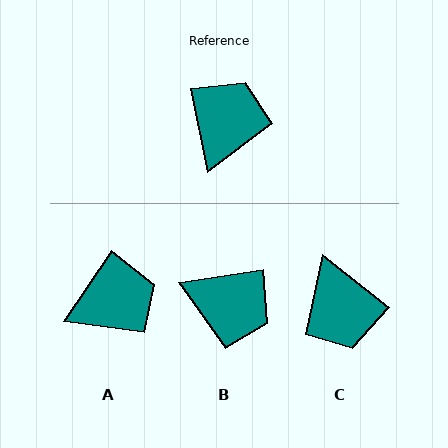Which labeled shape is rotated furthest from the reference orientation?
C, about 139 degrees away.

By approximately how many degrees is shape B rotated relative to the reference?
Approximately 92 degrees clockwise.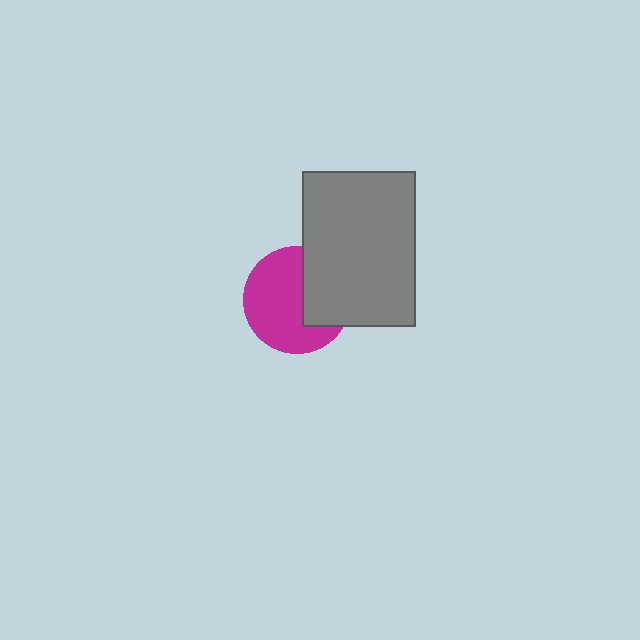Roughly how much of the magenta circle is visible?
About half of it is visible (roughly 64%).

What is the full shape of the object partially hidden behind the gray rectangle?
The partially hidden object is a magenta circle.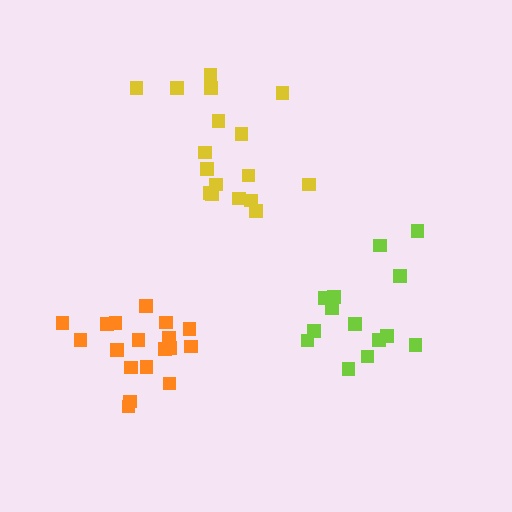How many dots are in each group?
Group 1: 18 dots, Group 2: 14 dots, Group 3: 17 dots (49 total).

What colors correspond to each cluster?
The clusters are colored: orange, lime, yellow.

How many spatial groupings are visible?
There are 3 spatial groupings.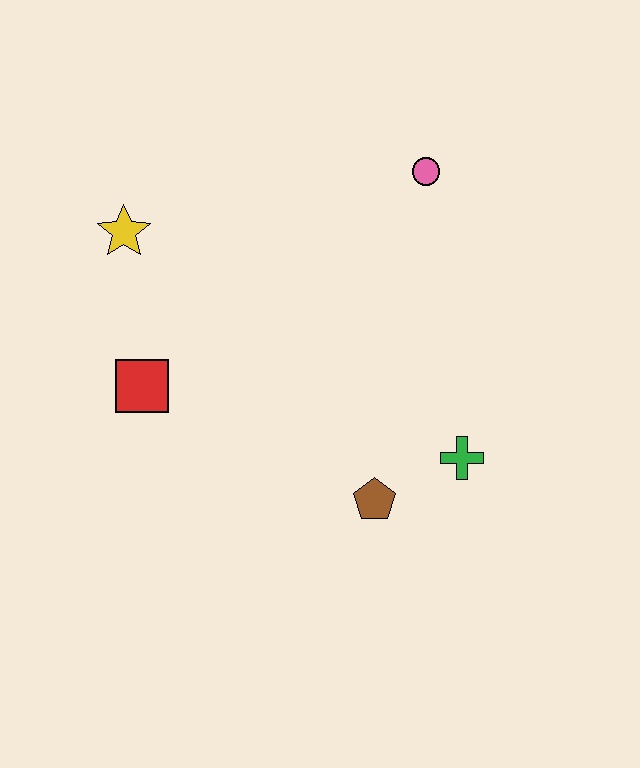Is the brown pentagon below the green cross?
Yes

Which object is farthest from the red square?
The pink circle is farthest from the red square.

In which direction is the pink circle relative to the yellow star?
The pink circle is to the right of the yellow star.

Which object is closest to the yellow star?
The red square is closest to the yellow star.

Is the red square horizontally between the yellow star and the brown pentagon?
Yes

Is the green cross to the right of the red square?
Yes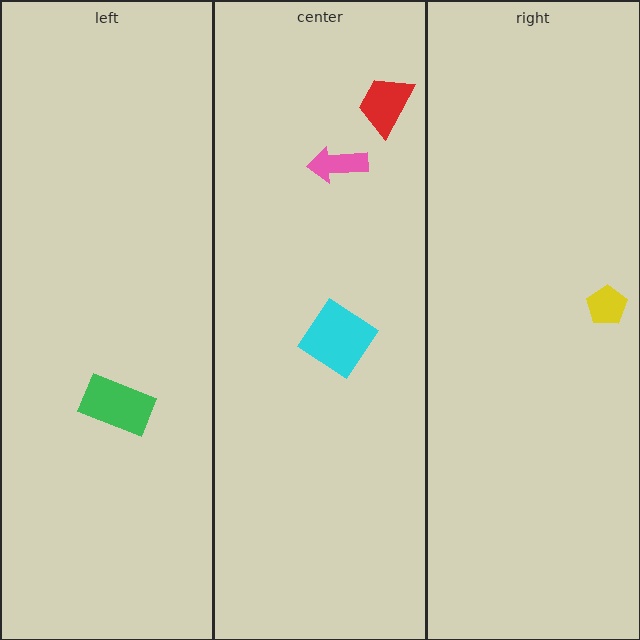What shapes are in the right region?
The yellow pentagon.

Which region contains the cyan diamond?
The center region.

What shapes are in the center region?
The cyan diamond, the red trapezoid, the pink arrow.